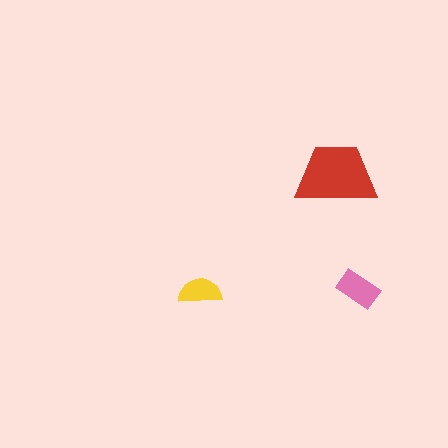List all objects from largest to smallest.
The red trapezoid, the pink rectangle, the yellow semicircle.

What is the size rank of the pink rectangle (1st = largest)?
2nd.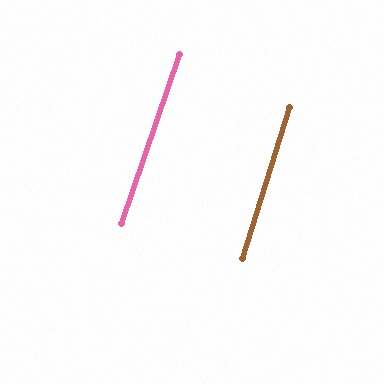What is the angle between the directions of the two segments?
Approximately 2 degrees.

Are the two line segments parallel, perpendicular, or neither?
Parallel — their directions differ by only 1.8°.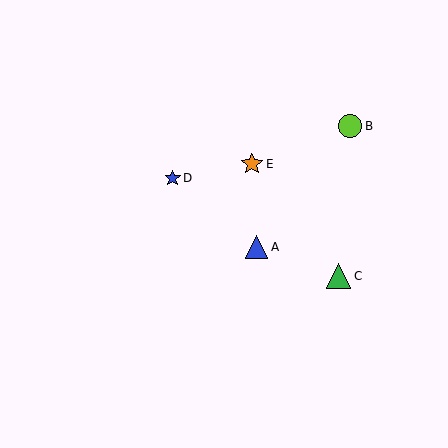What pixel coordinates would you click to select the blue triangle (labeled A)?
Click at (257, 247) to select the blue triangle A.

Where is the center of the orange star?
The center of the orange star is at (252, 164).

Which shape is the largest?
The green triangle (labeled C) is the largest.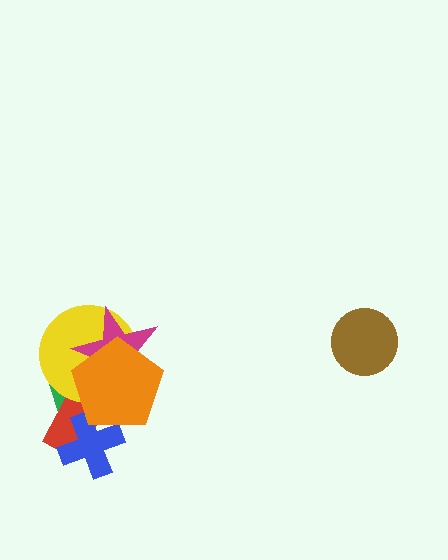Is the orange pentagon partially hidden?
No, no other shape covers it.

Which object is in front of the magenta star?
The orange pentagon is in front of the magenta star.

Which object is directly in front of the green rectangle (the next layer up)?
The red rectangle is directly in front of the green rectangle.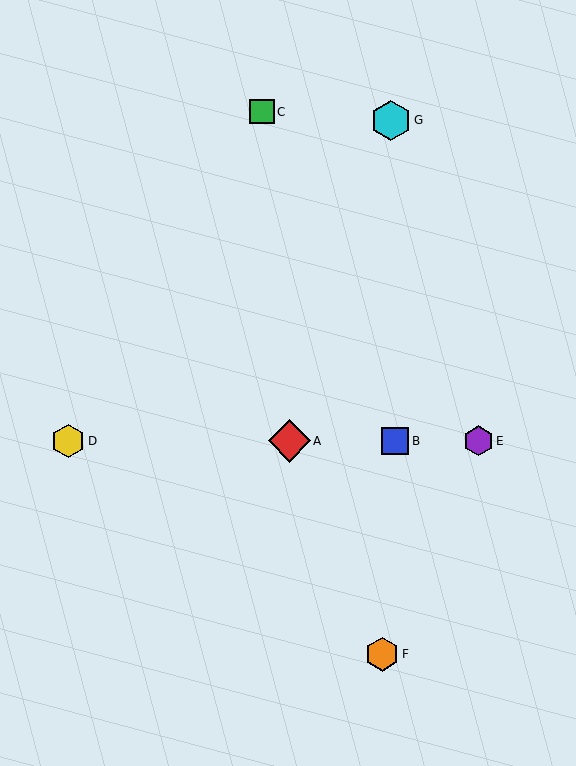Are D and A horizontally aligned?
Yes, both are at y≈441.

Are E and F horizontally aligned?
No, E is at y≈441 and F is at y≈654.